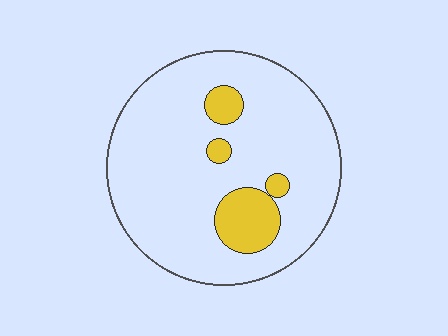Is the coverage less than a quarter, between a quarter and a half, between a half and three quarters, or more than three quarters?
Less than a quarter.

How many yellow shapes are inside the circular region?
4.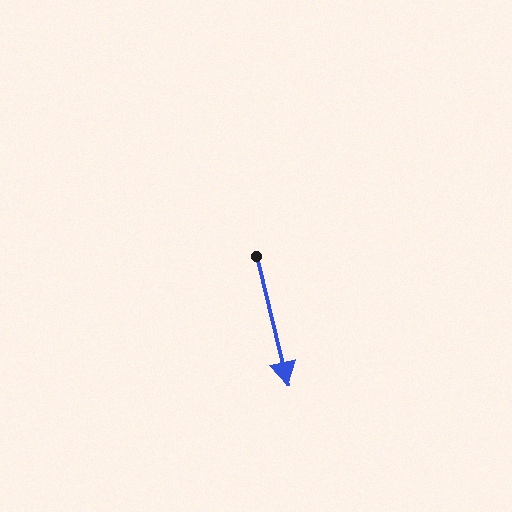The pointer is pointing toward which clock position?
Roughly 6 o'clock.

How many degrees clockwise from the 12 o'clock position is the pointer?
Approximately 166 degrees.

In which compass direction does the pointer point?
South.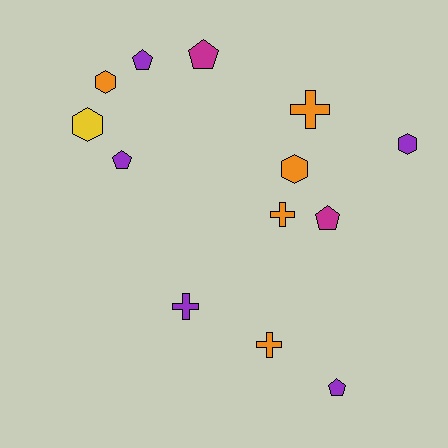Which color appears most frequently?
Purple, with 5 objects.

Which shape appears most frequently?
Pentagon, with 5 objects.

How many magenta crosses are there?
There are no magenta crosses.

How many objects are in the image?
There are 13 objects.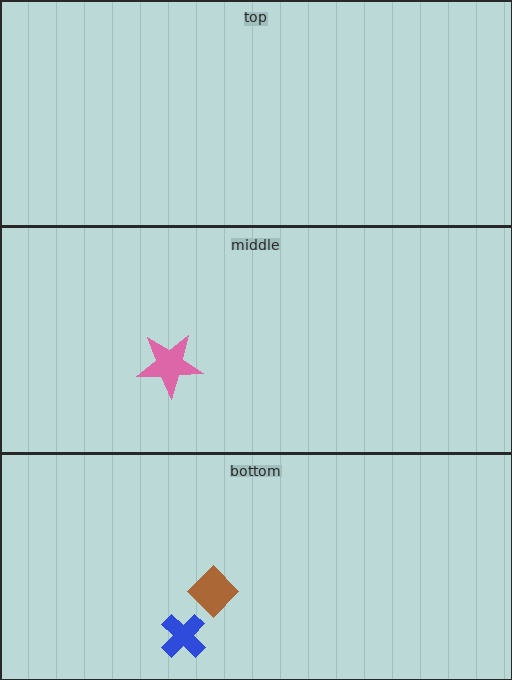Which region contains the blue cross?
The bottom region.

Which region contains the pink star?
The middle region.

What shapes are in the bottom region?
The brown diamond, the blue cross.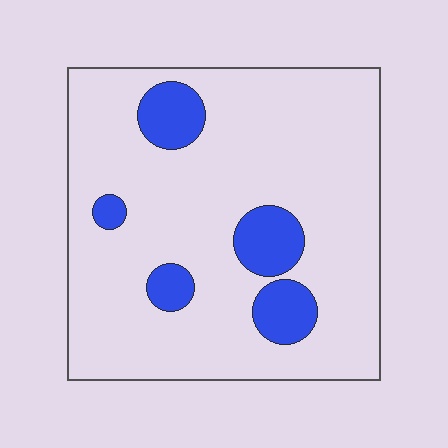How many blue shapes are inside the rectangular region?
5.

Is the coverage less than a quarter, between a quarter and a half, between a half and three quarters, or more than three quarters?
Less than a quarter.